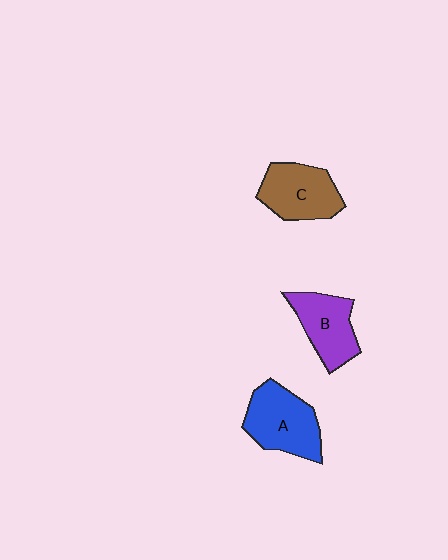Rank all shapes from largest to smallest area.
From largest to smallest: A (blue), C (brown), B (purple).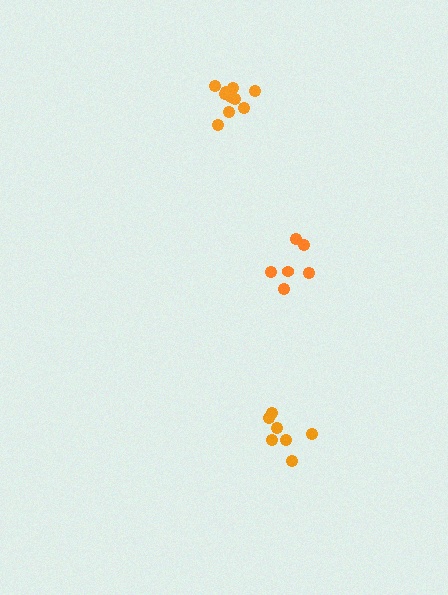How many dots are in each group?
Group 1: 10 dots, Group 2: 6 dots, Group 3: 7 dots (23 total).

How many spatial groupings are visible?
There are 3 spatial groupings.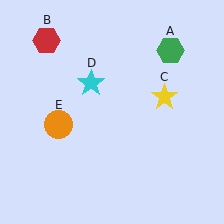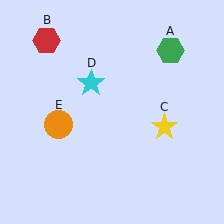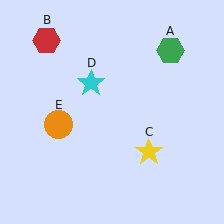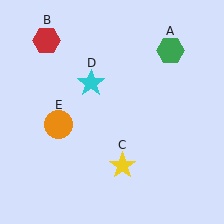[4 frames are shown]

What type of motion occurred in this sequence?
The yellow star (object C) rotated clockwise around the center of the scene.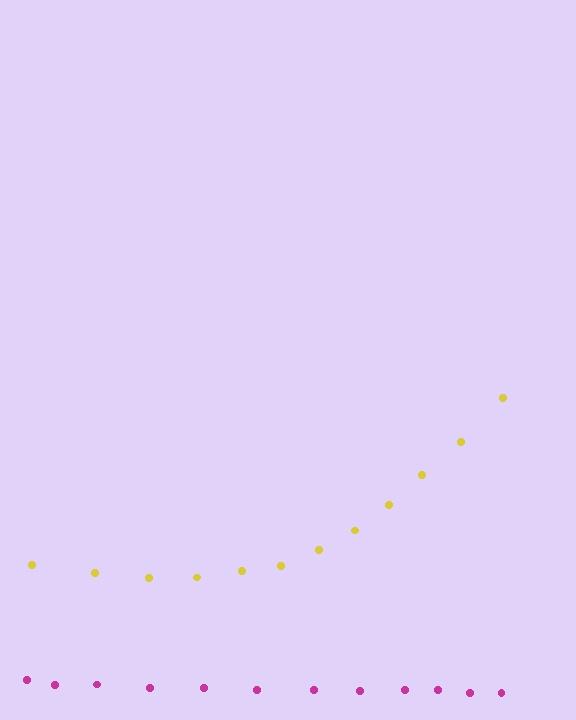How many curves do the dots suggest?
There are 2 distinct paths.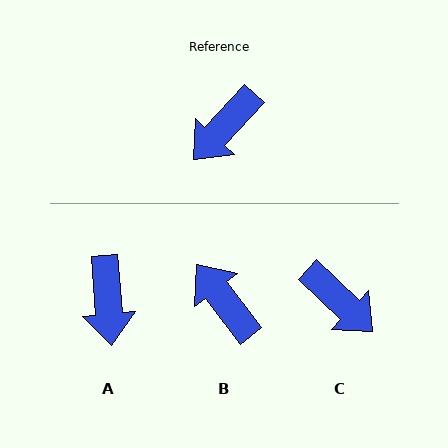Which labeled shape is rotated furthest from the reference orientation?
B, about 100 degrees away.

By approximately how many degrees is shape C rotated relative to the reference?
Approximately 89 degrees counter-clockwise.